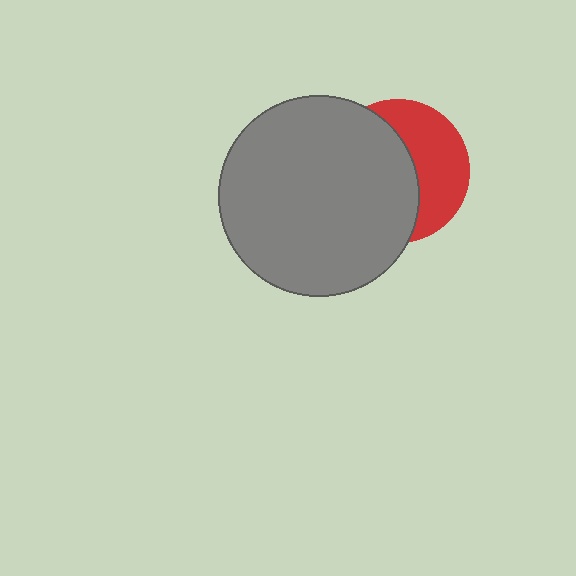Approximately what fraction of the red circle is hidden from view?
Roughly 58% of the red circle is hidden behind the gray circle.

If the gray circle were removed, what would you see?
You would see the complete red circle.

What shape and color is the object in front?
The object in front is a gray circle.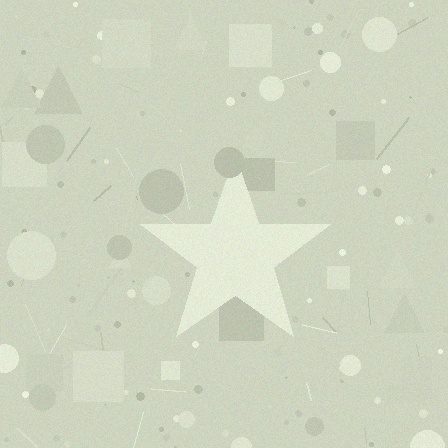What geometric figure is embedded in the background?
A star is embedded in the background.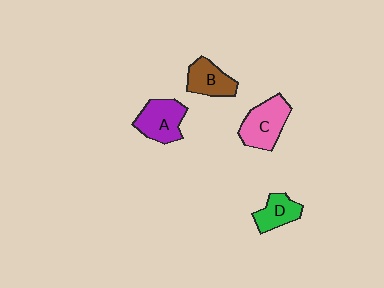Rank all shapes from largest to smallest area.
From largest to smallest: C (pink), A (purple), B (brown), D (green).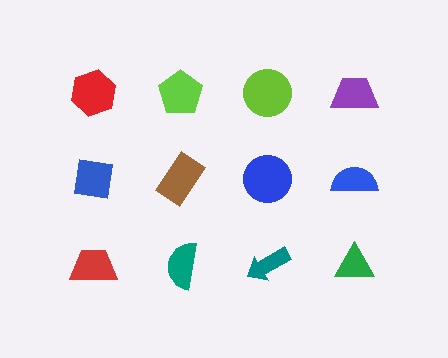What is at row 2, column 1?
A blue square.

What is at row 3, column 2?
A teal semicircle.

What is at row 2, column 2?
A brown rectangle.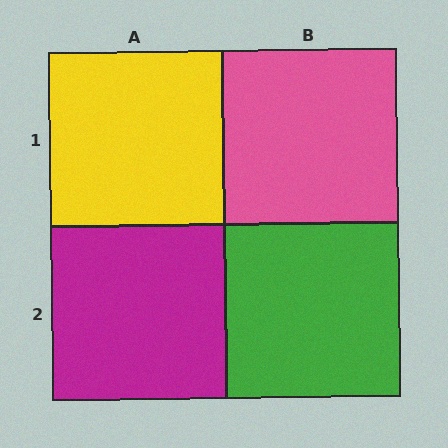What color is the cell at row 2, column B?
Green.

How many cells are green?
1 cell is green.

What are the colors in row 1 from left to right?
Yellow, pink.